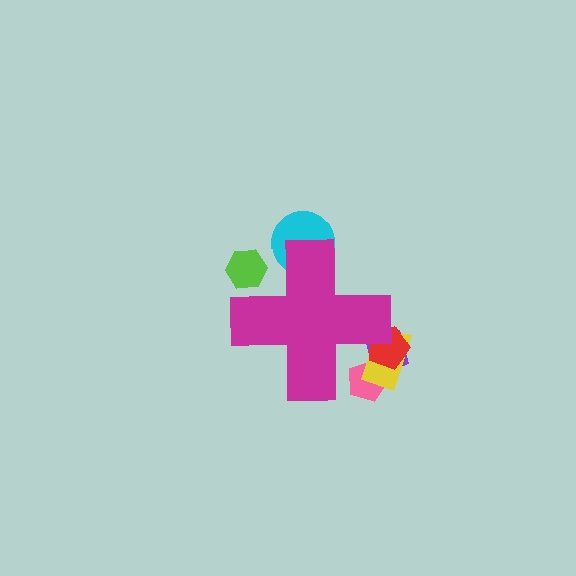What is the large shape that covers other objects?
A magenta cross.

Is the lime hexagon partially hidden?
Yes, the lime hexagon is partially hidden behind the magenta cross.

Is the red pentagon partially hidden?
Yes, the red pentagon is partially hidden behind the magenta cross.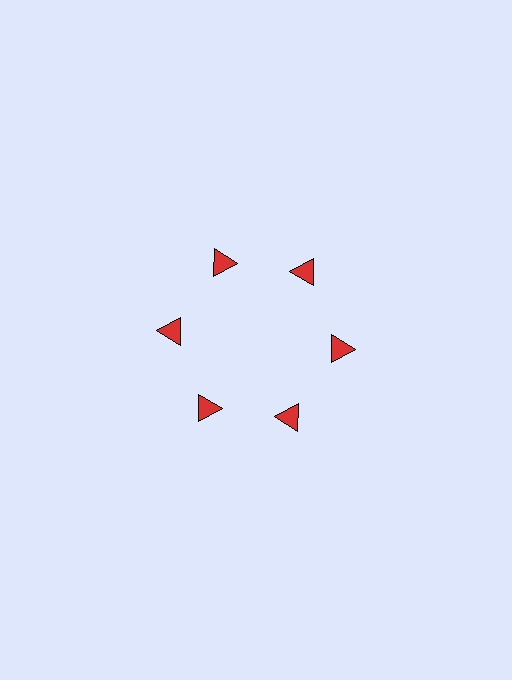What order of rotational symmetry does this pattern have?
This pattern has 6-fold rotational symmetry.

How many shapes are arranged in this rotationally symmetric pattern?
There are 6 shapes, arranged in 6 groups of 1.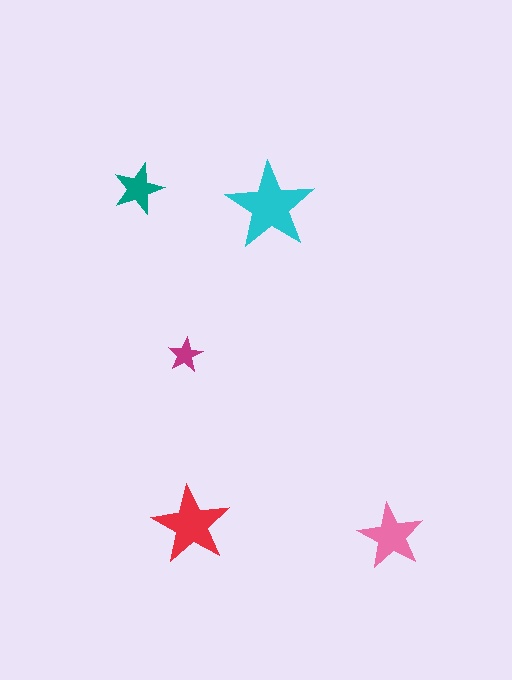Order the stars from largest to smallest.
the cyan one, the red one, the pink one, the teal one, the magenta one.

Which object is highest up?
The teal star is topmost.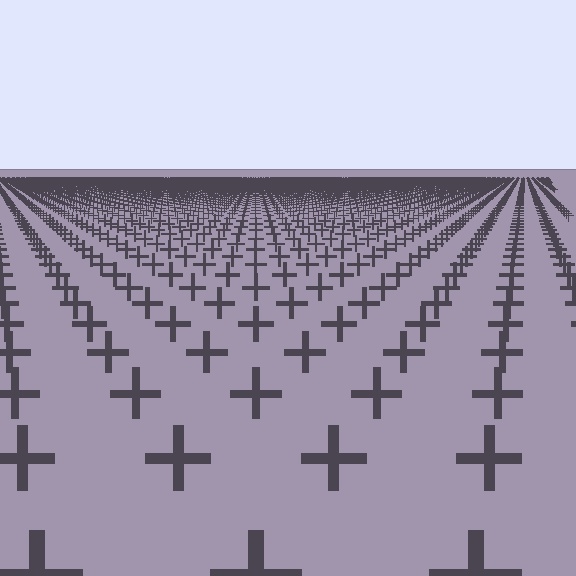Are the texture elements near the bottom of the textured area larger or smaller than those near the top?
Larger. Near the bottom, elements are closer to the viewer and appear at a bigger on-screen size.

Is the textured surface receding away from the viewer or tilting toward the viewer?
The surface is receding away from the viewer. Texture elements get smaller and denser toward the top.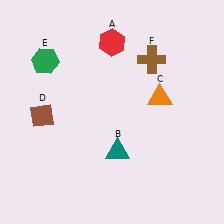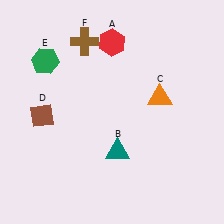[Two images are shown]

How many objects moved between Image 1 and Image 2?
1 object moved between the two images.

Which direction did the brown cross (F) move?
The brown cross (F) moved left.